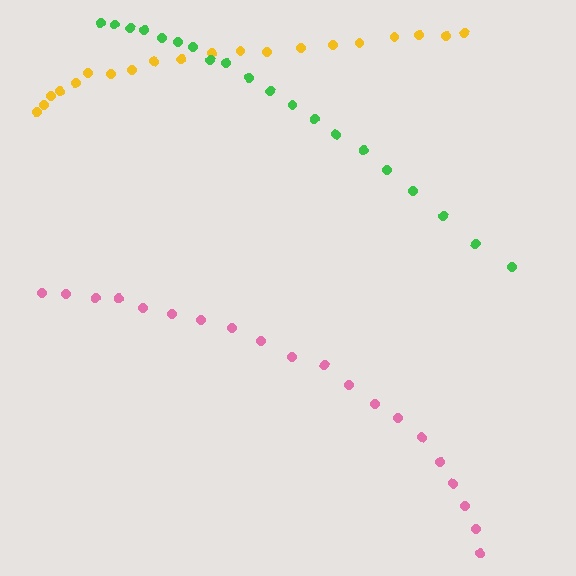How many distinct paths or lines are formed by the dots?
There are 3 distinct paths.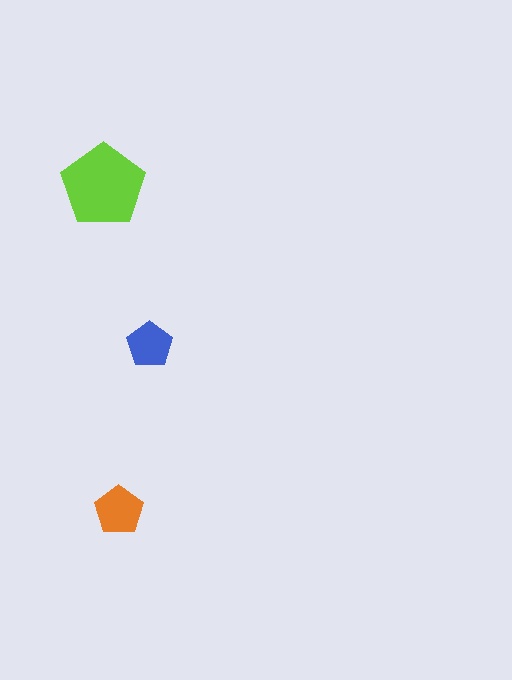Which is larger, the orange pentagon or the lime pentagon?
The lime one.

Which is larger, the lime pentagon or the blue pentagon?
The lime one.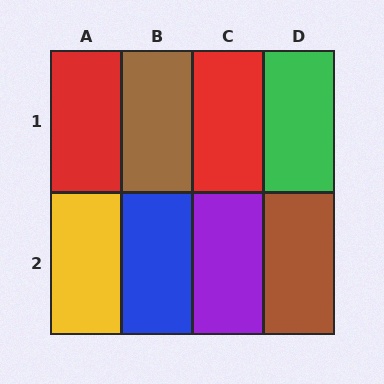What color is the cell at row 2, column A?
Yellow.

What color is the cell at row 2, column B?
Blue.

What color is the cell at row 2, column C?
Purple.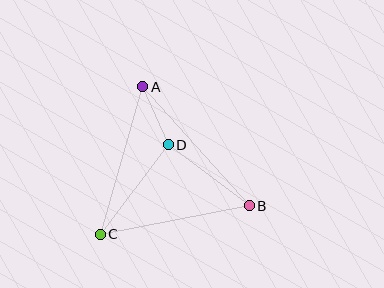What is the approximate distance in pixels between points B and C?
The distance between B and C is approximately 151 pixels.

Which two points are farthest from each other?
Points A and B are farthest from each other.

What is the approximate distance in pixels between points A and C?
The distance between A and C is approximately 154 pixels.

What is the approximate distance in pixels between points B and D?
The distance between B and D is approximately 101 pixels.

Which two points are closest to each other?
Points A and D are closest to each other.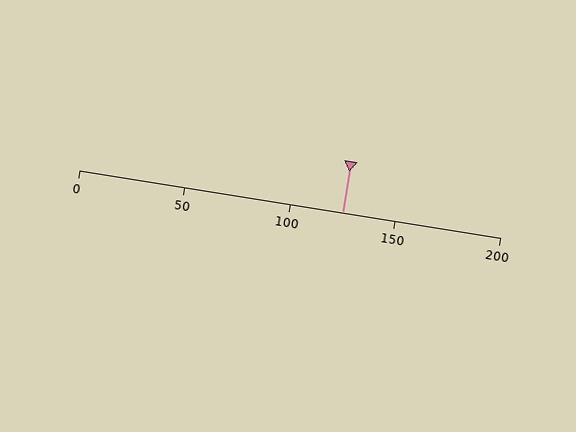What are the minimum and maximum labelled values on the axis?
The axis runs from 0 to 200.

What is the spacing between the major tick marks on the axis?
The major ticks are spaced 50 apart.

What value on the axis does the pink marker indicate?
The marker indicates approximately 125.